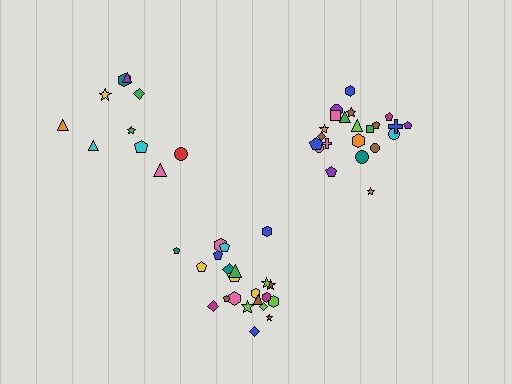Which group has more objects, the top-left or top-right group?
The top-right group.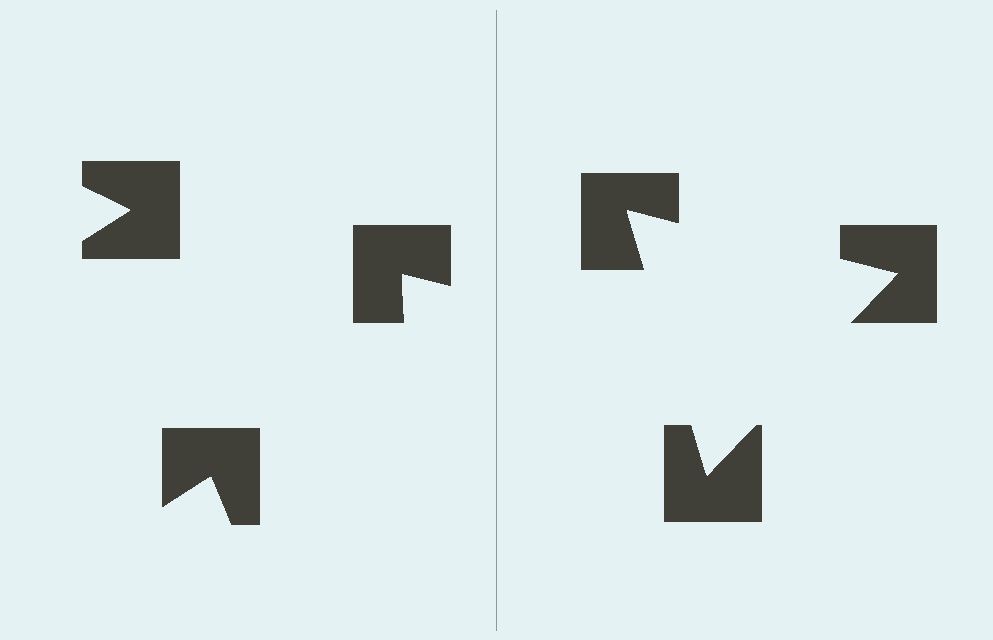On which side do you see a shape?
An illusory triangle appears on the right side. On the left side the wedge cuts are rotated, so no coherent shape forms.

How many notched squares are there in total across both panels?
6 — 3 on each side.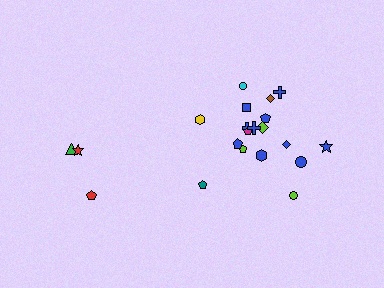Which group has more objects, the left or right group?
The right group.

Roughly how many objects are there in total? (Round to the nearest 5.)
Roughly 20 objects in total.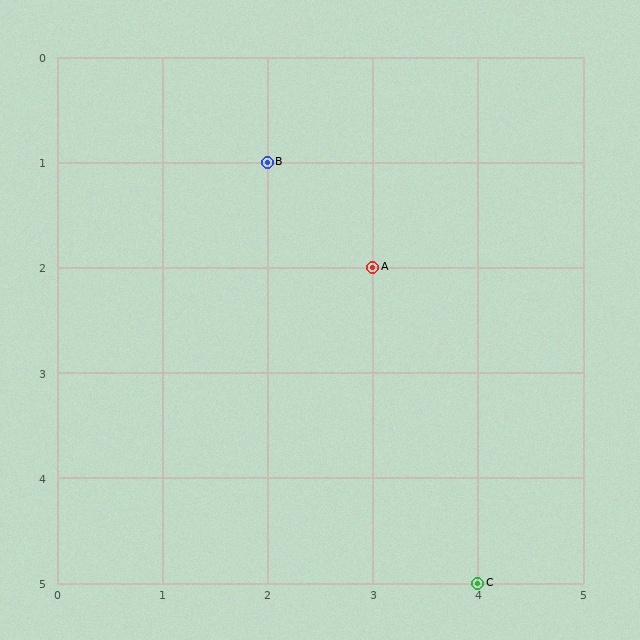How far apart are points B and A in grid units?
Points B and A are 1 column and 1 row apart (about 1.4 grid units diagonally).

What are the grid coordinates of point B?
Point B is at grid coordinates (2, 1).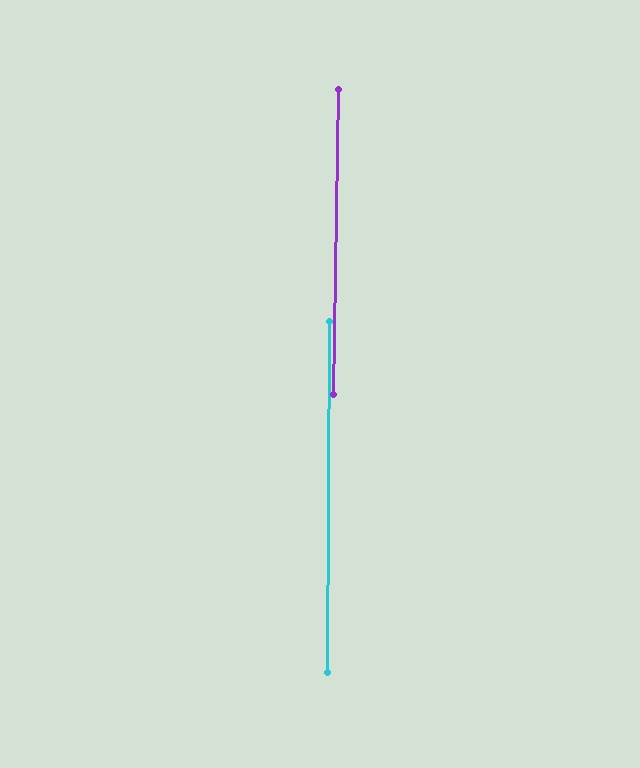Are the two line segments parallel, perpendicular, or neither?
Parallel — their directions differ by only 0.6°.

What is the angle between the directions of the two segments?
Approximately 1 degree.